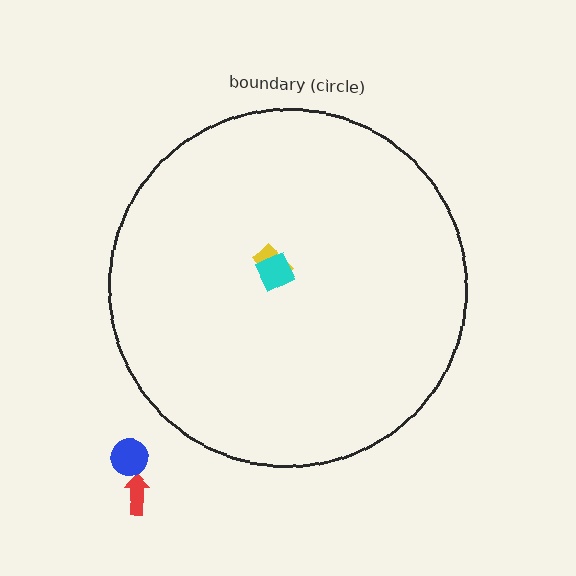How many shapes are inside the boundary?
2 inside, 2 outside.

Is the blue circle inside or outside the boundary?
Outside.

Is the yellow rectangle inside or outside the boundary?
Inside.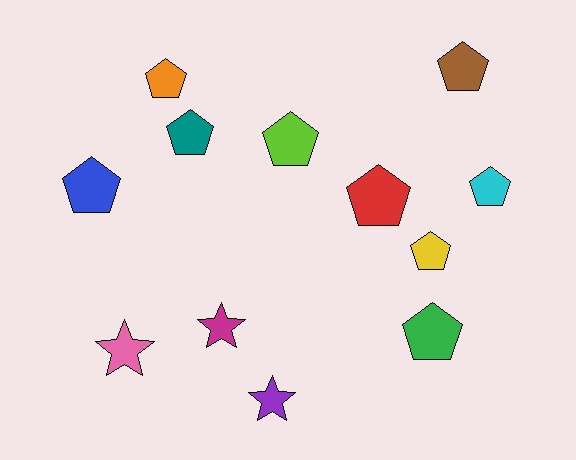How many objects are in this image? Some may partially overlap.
There are 12 objects.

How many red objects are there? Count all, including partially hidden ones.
There is 1 red object.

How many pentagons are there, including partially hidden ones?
There are 9 pentagons.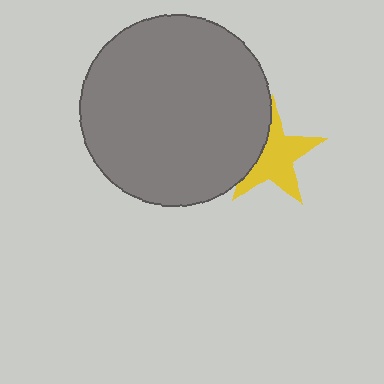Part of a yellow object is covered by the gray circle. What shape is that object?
It is a star.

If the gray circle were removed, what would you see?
You would see the complete yellow star.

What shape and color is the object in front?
The object in front is a gray circle.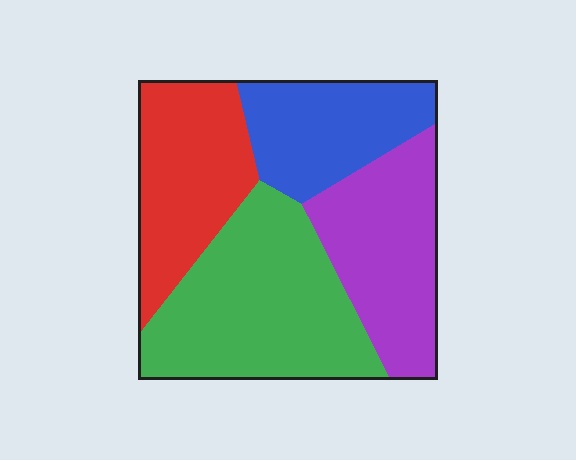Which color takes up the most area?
Green, at roughly 35%.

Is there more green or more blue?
Green.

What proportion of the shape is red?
Red takes up between a sixth and a third of the shape.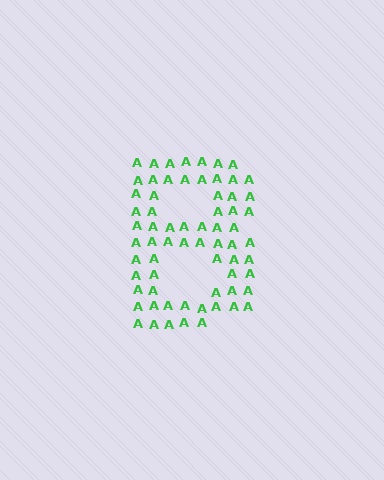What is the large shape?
The large shape is the letter B.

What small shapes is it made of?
It is made of small letter A's.